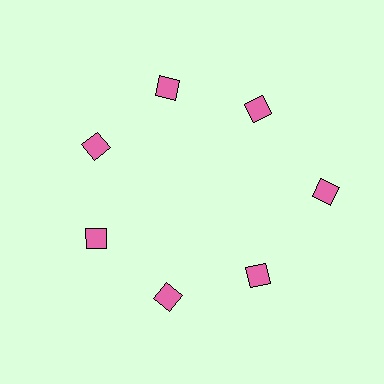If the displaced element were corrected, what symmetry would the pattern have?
It would have 7-fold rotational symmetry — the pattern would map onto itself every 51 degrees.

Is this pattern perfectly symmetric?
No. The 7 pink diamonds are arranged in a ring, but one element near the 3 o'clock position is pushed outward from the center, breaking the 7-fold rotational symmetry.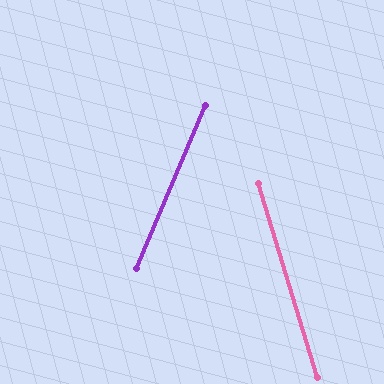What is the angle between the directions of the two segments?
Approximately 40 degrees.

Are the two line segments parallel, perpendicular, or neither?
Neither parallel nor perpendicular — they differ by about 40°.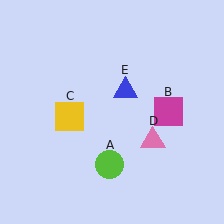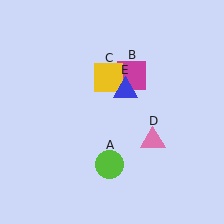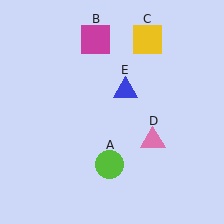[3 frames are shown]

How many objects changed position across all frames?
2 objects changed position: magenta square (object B), yellow square (object C).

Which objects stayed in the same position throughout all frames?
Lime circle (object A) and pink triangle (object D) and blue triangle (object E) remained stationary.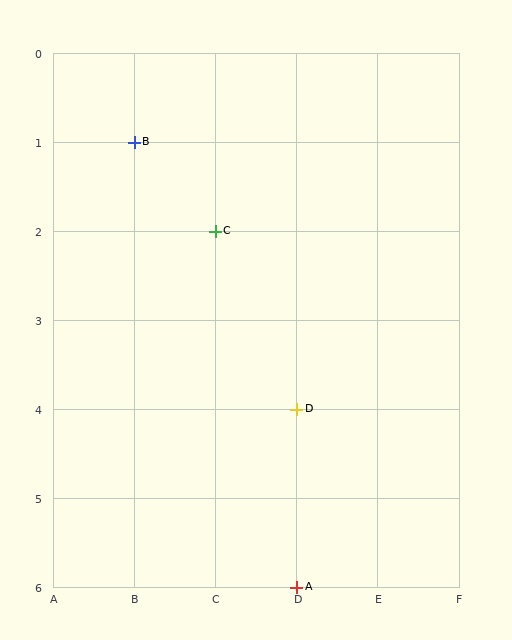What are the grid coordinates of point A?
Point A is at grid coordinates (D, 6).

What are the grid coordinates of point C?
Point C is at grid coordinates (C, 2).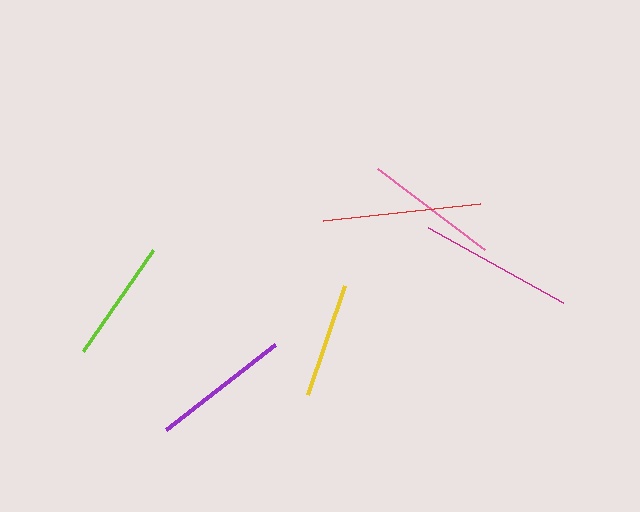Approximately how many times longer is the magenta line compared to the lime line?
The magenta line is approximately 1.3 times the length of the lime line.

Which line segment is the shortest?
The yellow line is the shortest at approximately 115 pixels.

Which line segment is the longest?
The red line is the longest at approximately 157 pixels.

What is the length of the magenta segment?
The magenta segment is approximately 154 pixels long.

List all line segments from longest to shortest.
From longest to shortest: red, magenta, purple, pink, lime, yellow.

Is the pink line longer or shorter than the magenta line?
The magenta line is longer than the pink line.